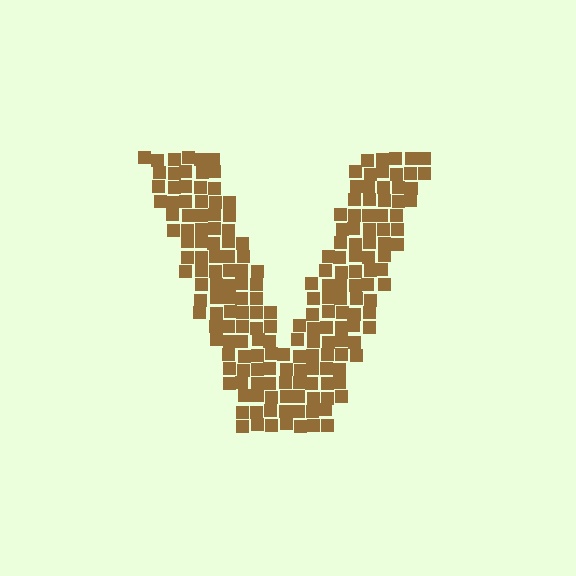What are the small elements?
The small elements are squares.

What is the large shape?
The large shape is the letter V.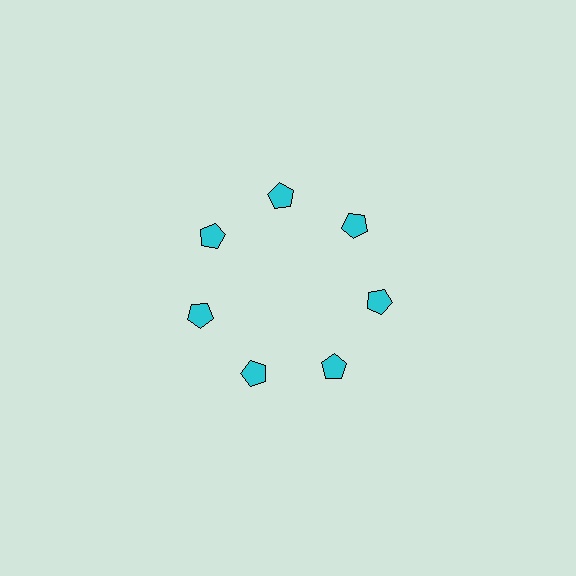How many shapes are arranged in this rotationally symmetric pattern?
There are 7 shapes, arranged in 7 groups of 1.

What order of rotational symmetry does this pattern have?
This pattern has 7-fold rotational symmetry.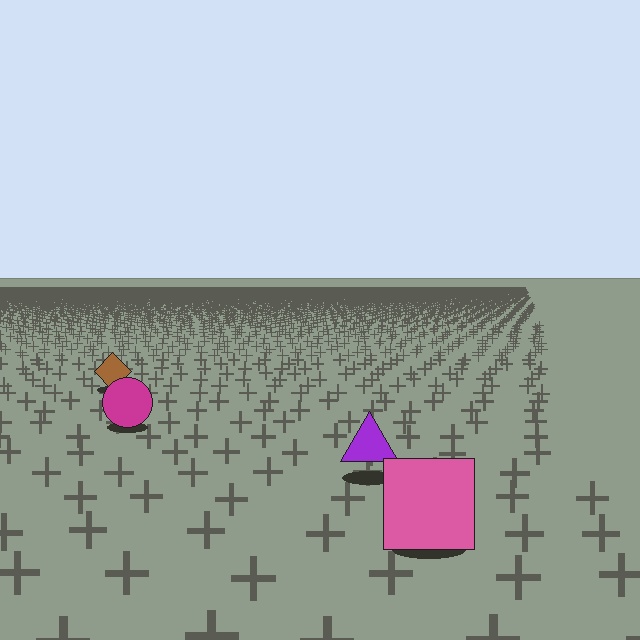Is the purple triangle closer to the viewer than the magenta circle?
Yes. The purple triangle is closer — you can tell from the texture gradient: the ground texture is coarser near it.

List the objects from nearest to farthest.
From nearest to farthest: the pink square, the purple triangle, the magenta circle, the brown diamond.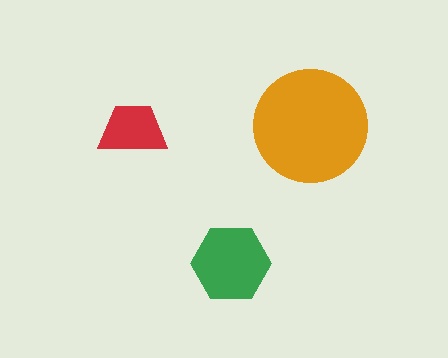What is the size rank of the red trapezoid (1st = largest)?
3rd.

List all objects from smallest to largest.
The red trapezoid, the green hexagon, the orange circle.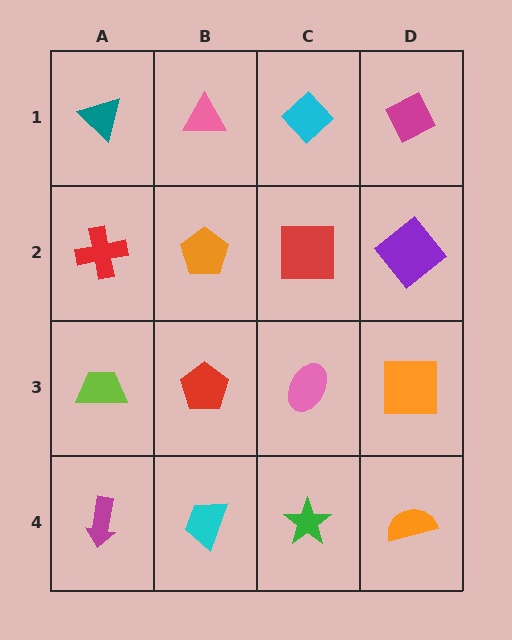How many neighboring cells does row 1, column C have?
3.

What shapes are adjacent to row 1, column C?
A red square (row 2, column C), a pink triangle (row 1, column B), a magenta diamond (row 1, column D).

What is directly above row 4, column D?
An orange square.